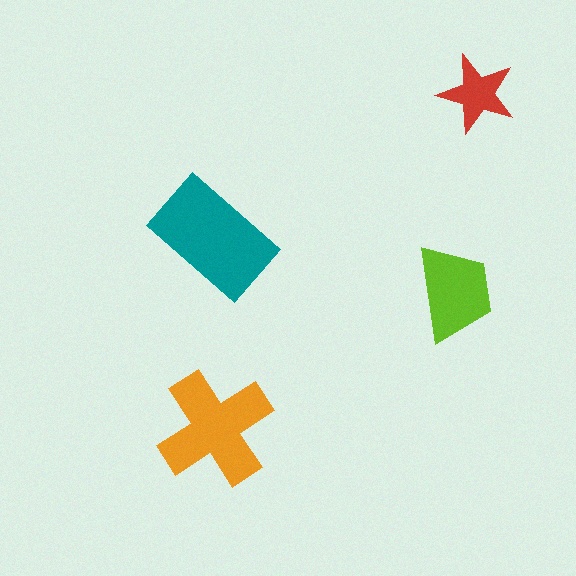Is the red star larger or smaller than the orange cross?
Smaller.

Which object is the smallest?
The red star.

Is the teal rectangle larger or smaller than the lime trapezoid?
Larger.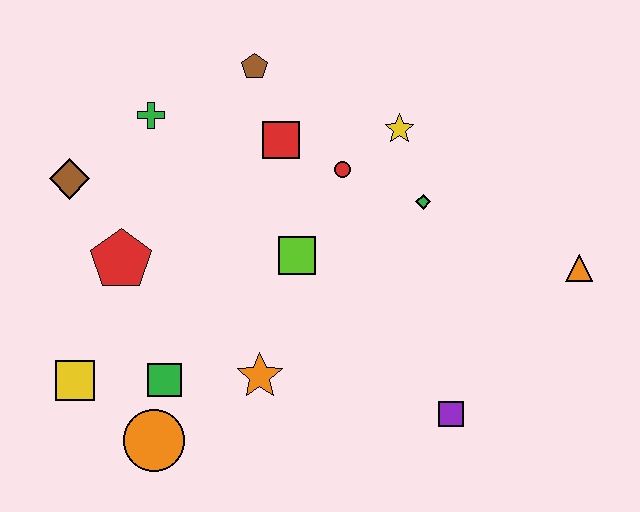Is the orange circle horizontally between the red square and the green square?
No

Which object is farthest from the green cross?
The orange triangle is farthest from the green cross.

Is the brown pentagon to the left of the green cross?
No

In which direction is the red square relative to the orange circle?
The red square is above the orange circle.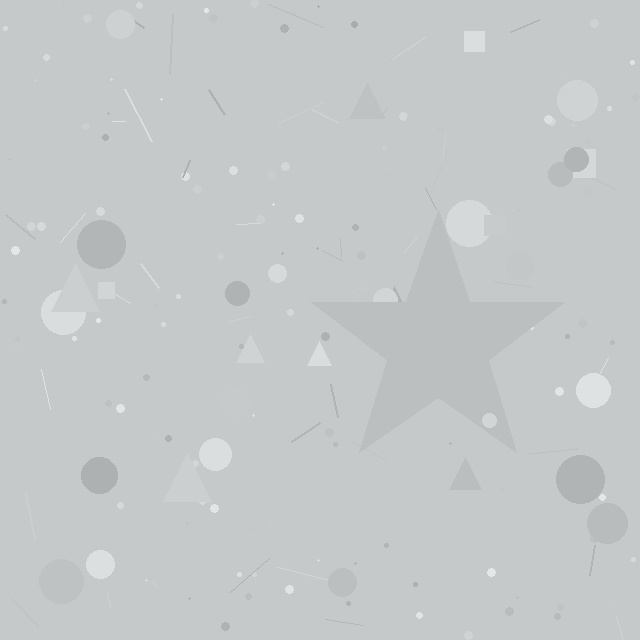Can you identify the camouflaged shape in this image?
The camouflaged shape is a star.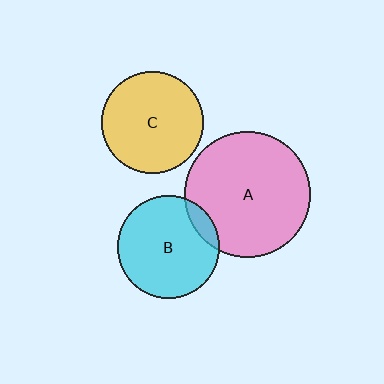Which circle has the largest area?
Circle A (pink).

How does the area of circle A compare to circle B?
Approximately 1.5 times.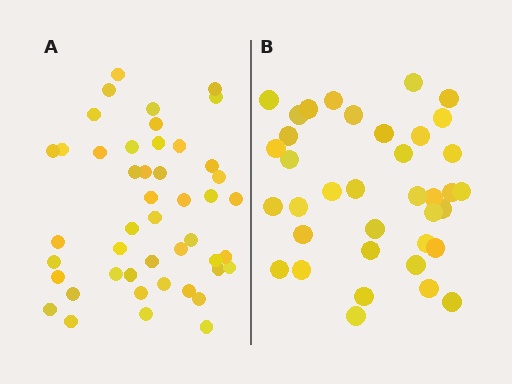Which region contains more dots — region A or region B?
Region A (the left region) has more dots.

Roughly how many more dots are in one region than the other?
Region A has roughly 8 or so more dots than region B.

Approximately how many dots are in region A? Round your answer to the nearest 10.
About 50 dots. (The exact count is 46, which rounds to 50.)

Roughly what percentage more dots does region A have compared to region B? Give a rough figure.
About 25% more.